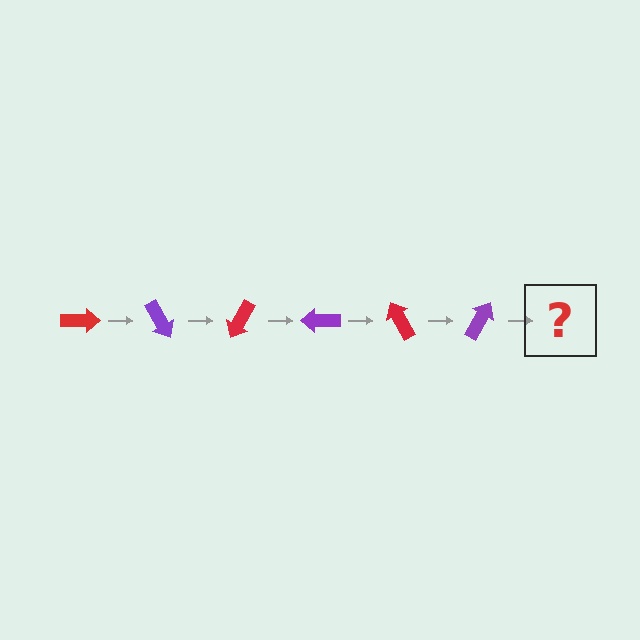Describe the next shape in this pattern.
It should be a red arrow, rotated 360 degrees from the start.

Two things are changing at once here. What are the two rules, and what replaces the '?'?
The two rules are that it rotates 60 degrees each step and the color cycles through red and purple. The '?' should be a red arrow, rotated 360 degrees from the start.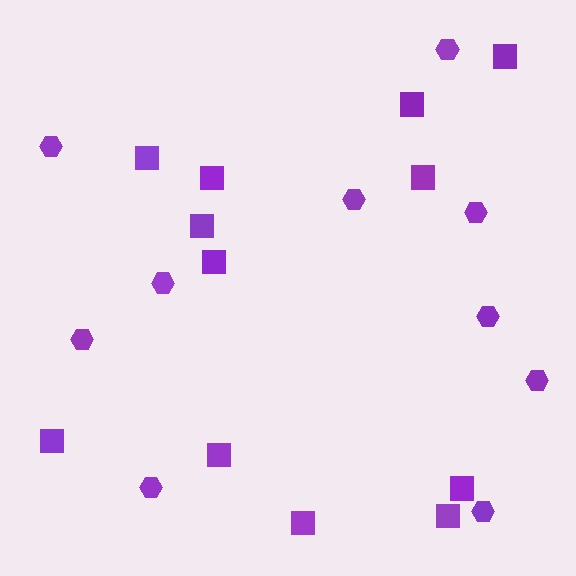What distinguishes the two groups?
There are 2 groups: one group of hexagons (10) and one group of squares (12).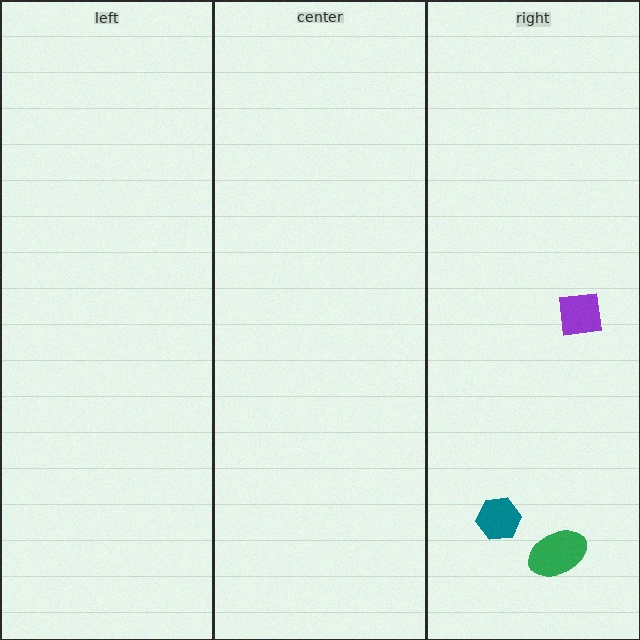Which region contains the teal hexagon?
The right region.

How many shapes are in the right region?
3.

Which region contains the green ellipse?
The right region.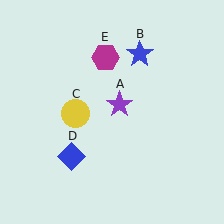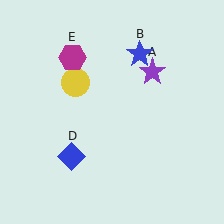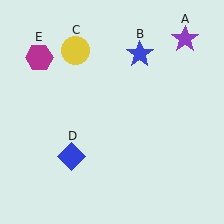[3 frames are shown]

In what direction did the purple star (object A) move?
The purple star (object A) moved up and to the right.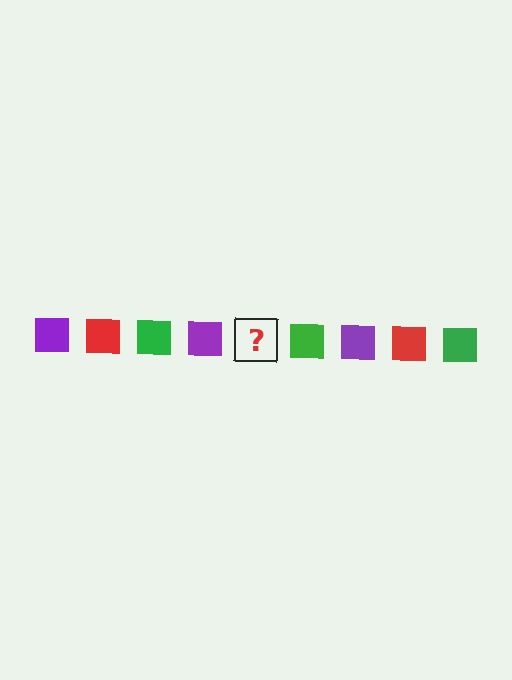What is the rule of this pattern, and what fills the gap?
The rule is that the pattern cycles through purple, red, green squares. The gap should be filled with a red square.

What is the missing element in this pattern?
The missing element is a red square.